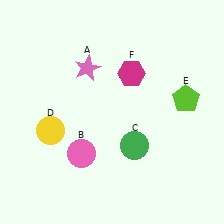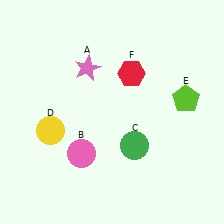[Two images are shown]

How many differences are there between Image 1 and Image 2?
There is 1 difference between the two images.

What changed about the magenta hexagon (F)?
In Image 1, F is magenta. In Image 2, it changed to red.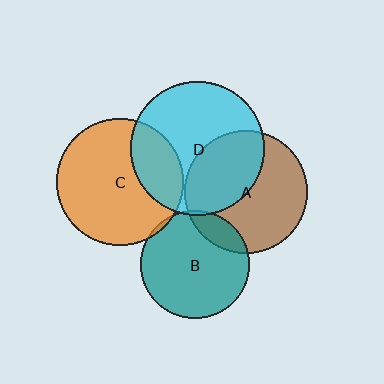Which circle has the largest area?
Circle D (cyan).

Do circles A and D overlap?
Yes.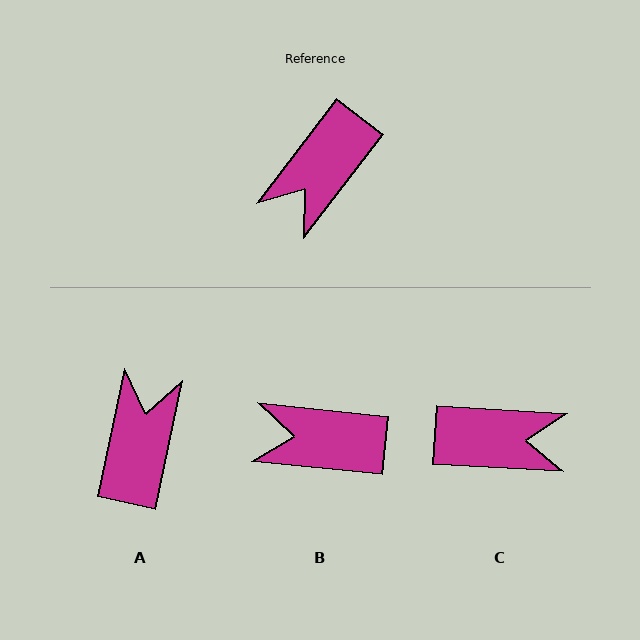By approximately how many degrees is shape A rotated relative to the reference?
Approximately 155 degrees clockwise.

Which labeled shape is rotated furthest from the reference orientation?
A, about 155 degrees away.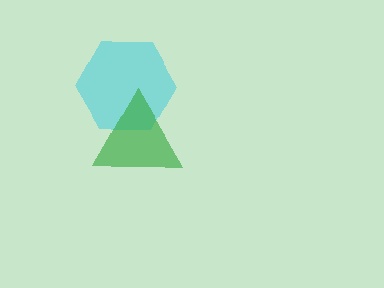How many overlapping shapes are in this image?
There are 2 overlapping shapes in the image.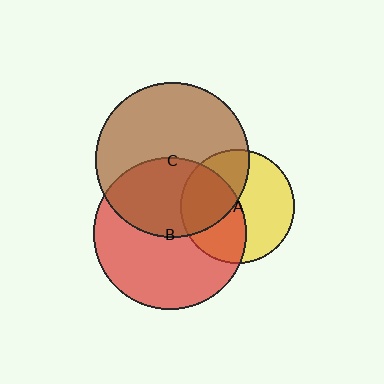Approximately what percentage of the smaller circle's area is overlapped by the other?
Approximately 45%.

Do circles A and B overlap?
Yes.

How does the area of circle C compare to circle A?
Approximately 1.8 times.